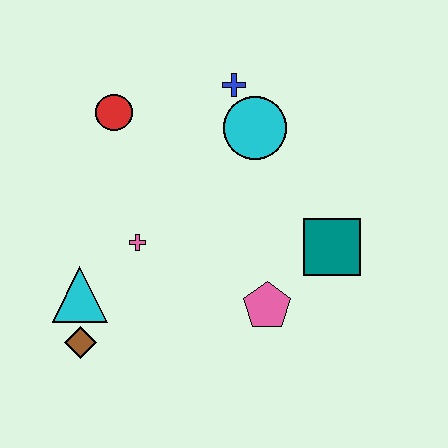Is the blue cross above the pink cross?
Yes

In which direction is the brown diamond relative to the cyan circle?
The brown diamond is below the cyan circle.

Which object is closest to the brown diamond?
The cyan triangle is closest to the brown diamond.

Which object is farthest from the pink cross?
The teal square is farthest from the pink cross.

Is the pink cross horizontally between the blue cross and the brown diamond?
Yes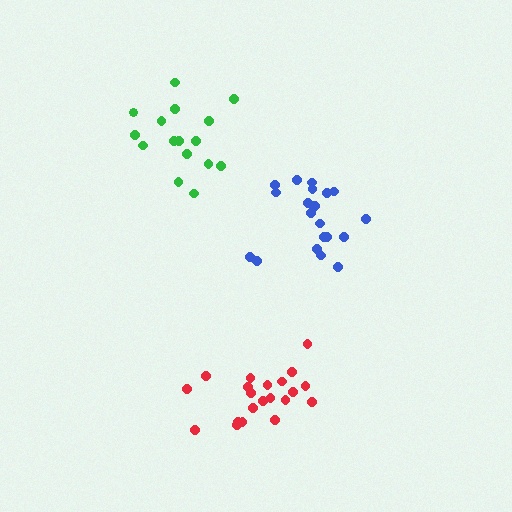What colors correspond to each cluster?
The clusters are colored: red, green, blue.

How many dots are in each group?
Group 1: 21 dots, Group 2: 16 dots, Group 3: 20 dots (57 total).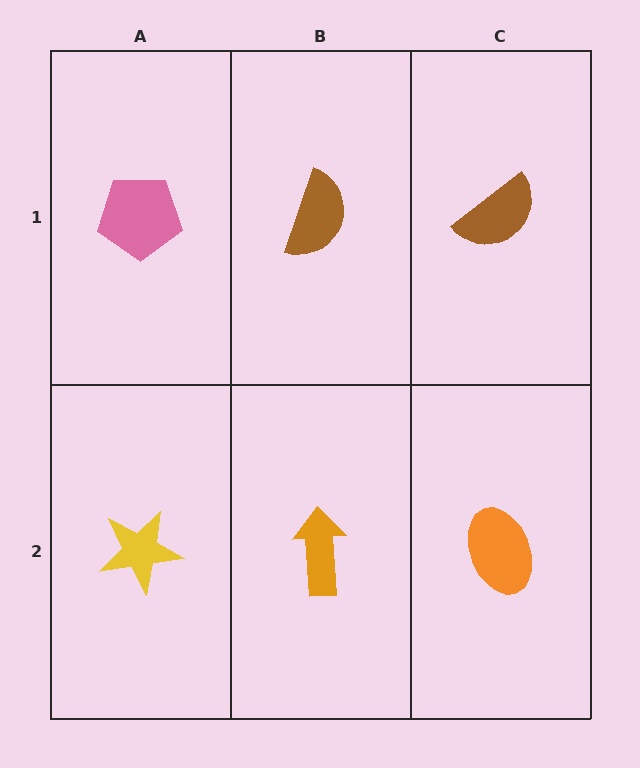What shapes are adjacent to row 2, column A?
A pink pentagon (row 1, column A), an orange arrow (row 2, column B).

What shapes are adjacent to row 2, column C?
A brown semicircle (row 1, column C), an orange arrow (row 2, column B).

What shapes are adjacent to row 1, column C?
An orange ellipse (row 2, column C), a brown semicircle (row 1, column B).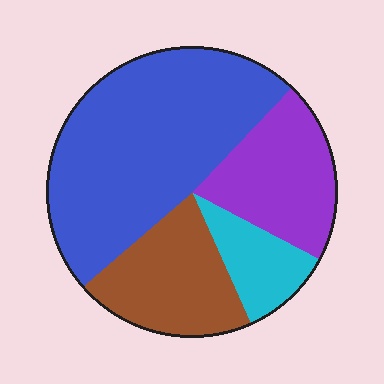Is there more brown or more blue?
Blue.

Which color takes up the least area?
Cyan, at roughly 10%.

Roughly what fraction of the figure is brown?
Brown covers 20% of the figure.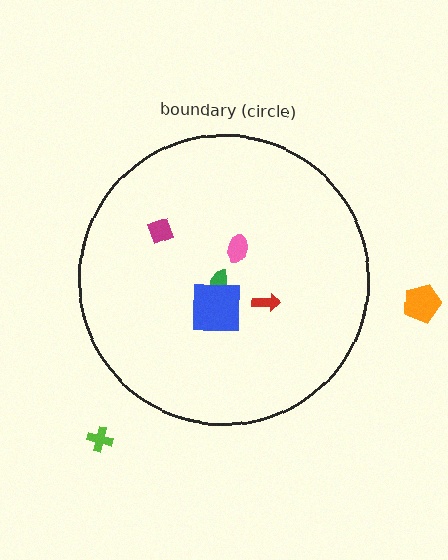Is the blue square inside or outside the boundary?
Inside.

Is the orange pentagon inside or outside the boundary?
Outside.